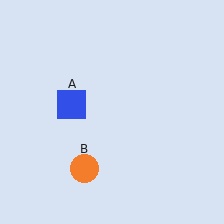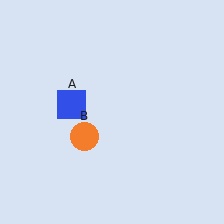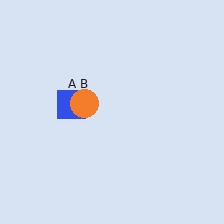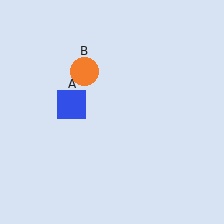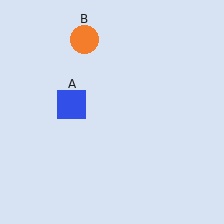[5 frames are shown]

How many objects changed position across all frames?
1 object changed position: orange circle (object B).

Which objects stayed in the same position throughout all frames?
Blue square (object A) remained stationary.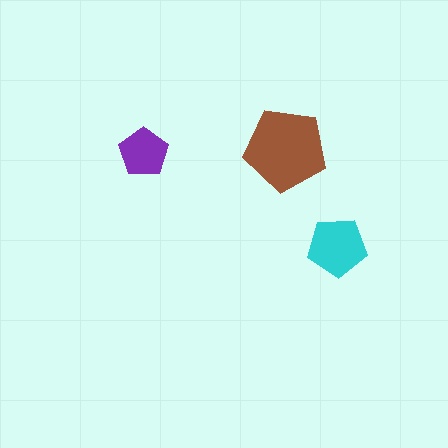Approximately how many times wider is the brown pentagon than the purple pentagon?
About 1.5 times wider.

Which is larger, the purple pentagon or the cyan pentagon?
The cyan one.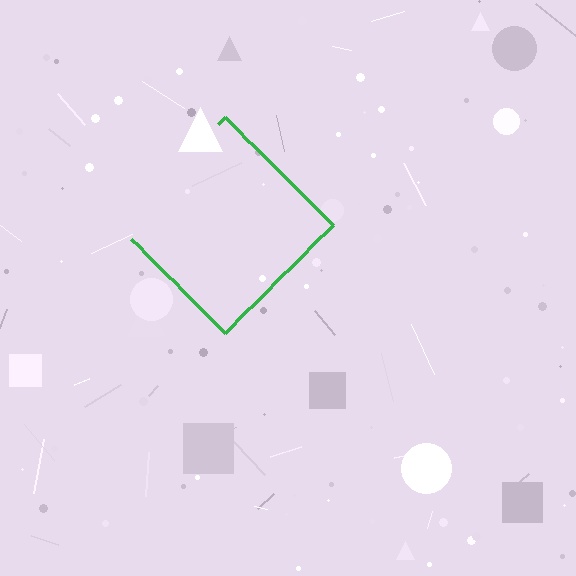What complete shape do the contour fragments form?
The contour fragments form a diamond.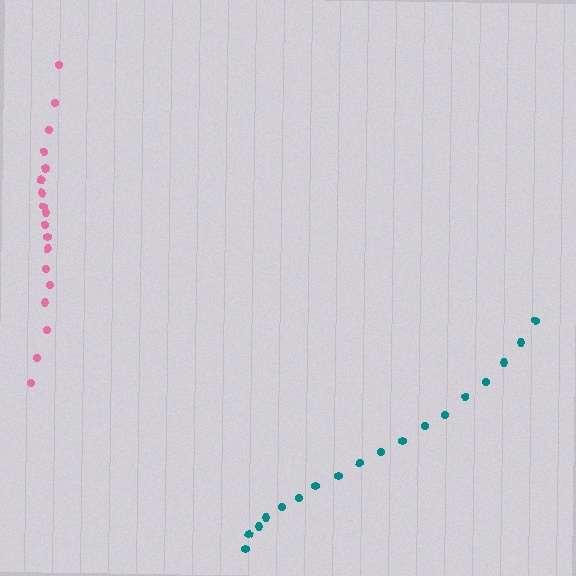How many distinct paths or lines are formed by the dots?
There are 2 distinct paths.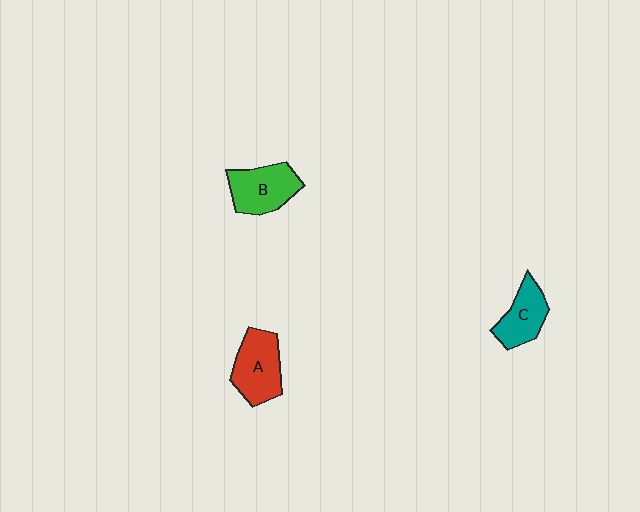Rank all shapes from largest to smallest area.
From largest to smallest: A (red), B (green), C (teal).